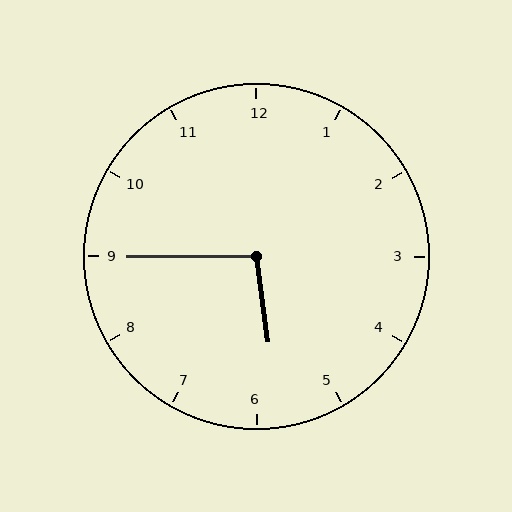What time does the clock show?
5:45.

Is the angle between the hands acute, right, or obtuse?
It is obtuse.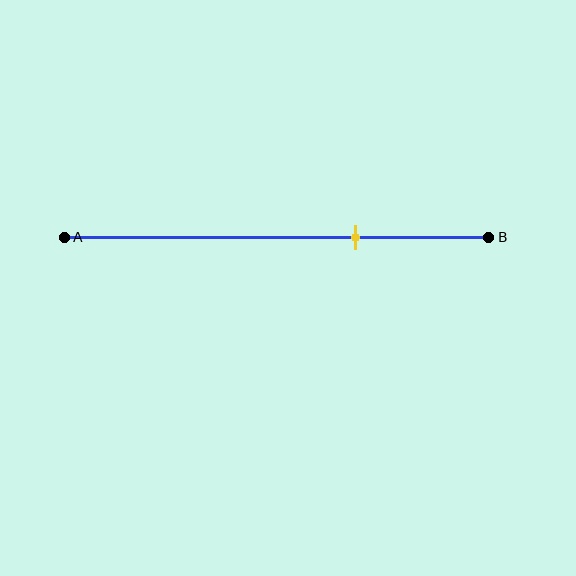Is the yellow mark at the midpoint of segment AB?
No, the mark is at about 70% from A, not at the 50% midpoint.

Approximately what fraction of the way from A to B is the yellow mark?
The yellow mark is approximately 70% of the way from A to B.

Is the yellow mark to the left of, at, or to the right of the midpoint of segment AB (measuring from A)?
The yellow mark is to the right of the midpoint of segment AB.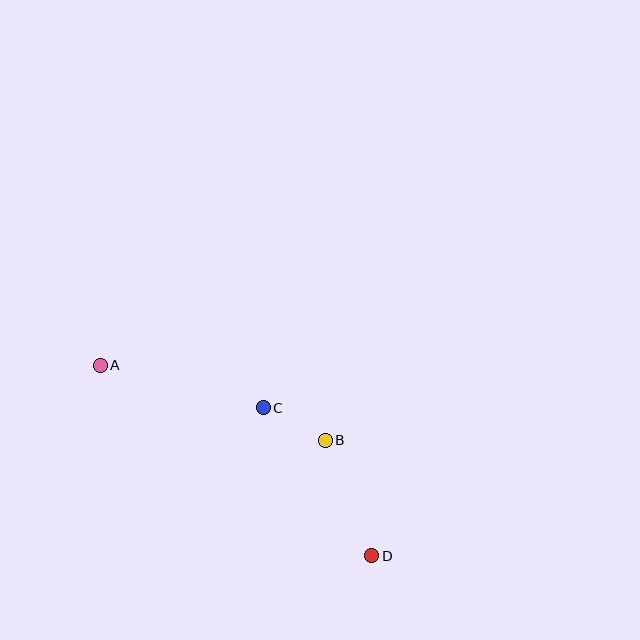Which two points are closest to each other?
Points B and C are closest to each other.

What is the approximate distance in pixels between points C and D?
The distance between C and D is approximately 184 pixels.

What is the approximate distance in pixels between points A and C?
The distance between A and C is approximately 168 pixels.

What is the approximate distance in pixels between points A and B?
The distance between A and B is approximately 237 pixels.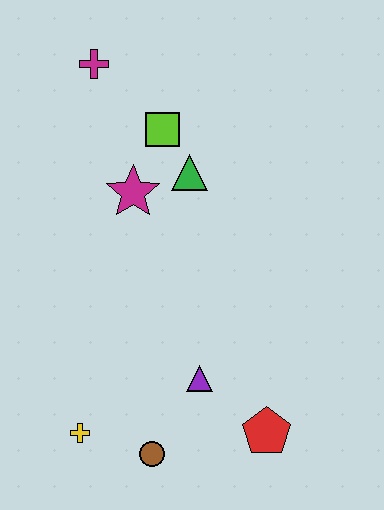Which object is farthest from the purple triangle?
The magenta cross is farthest from the purple triangle.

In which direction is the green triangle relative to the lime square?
The green triangle is below the lime square.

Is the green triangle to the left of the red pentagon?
Yes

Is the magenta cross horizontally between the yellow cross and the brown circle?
Yes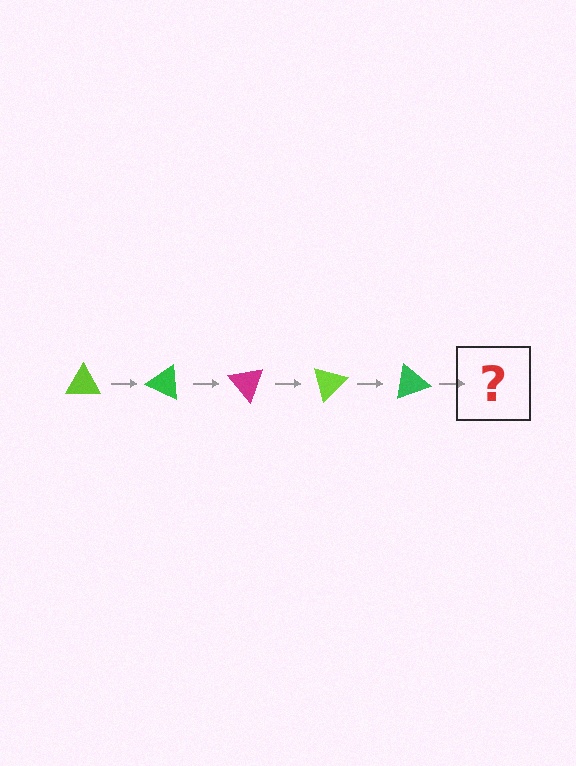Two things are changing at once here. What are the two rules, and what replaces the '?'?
The two rules are that it rotates 25 degrees each step and the color cycles through lime, green, and magenta. The '?' should be a magenta triangle, rotated 125 degrees from the start.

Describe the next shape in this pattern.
It should be a magenta triangle, rotated 125 degrees from the start.